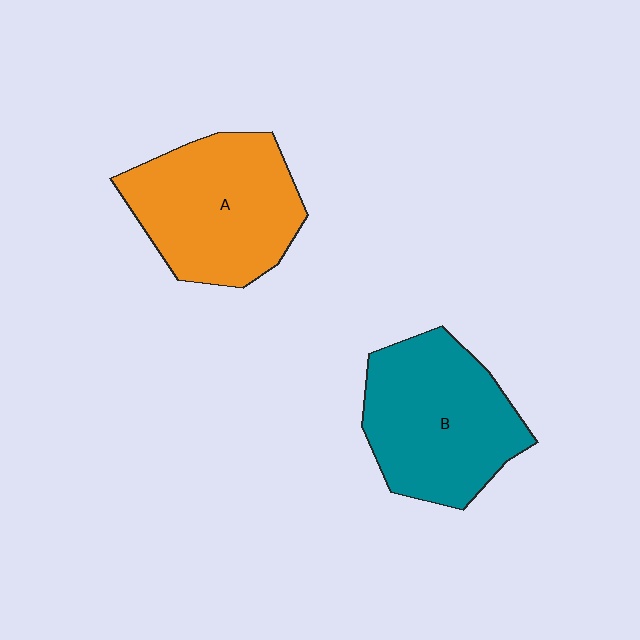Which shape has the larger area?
Shape B (teal).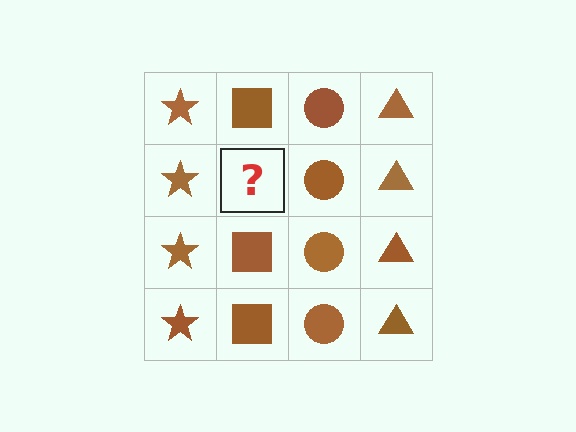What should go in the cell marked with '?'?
The missing cell should contain a brown square.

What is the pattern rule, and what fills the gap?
The rule is that each column has a consistent shape. The gap should be filled with a brown square.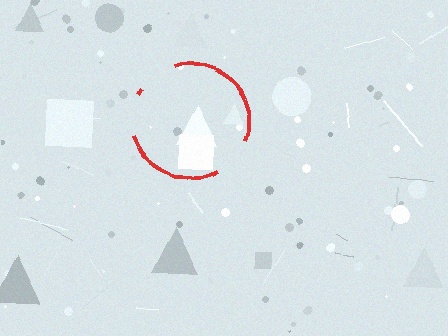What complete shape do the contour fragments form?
The contour fragments form a circle.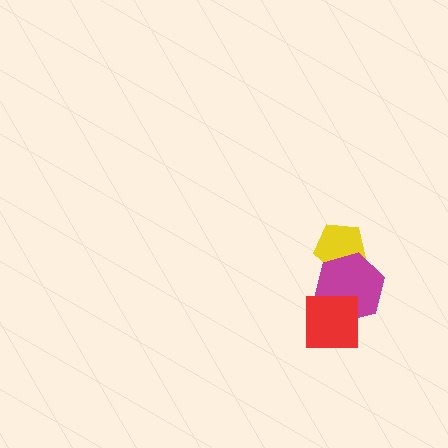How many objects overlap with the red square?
1 object overlaps with the red square.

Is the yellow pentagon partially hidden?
Yes, it is partially covered by another shape.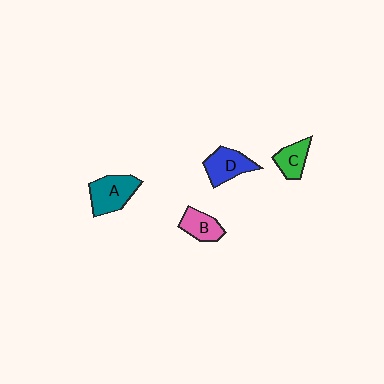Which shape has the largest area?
Shape A (teal).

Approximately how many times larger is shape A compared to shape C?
Approximately 1.5 times.